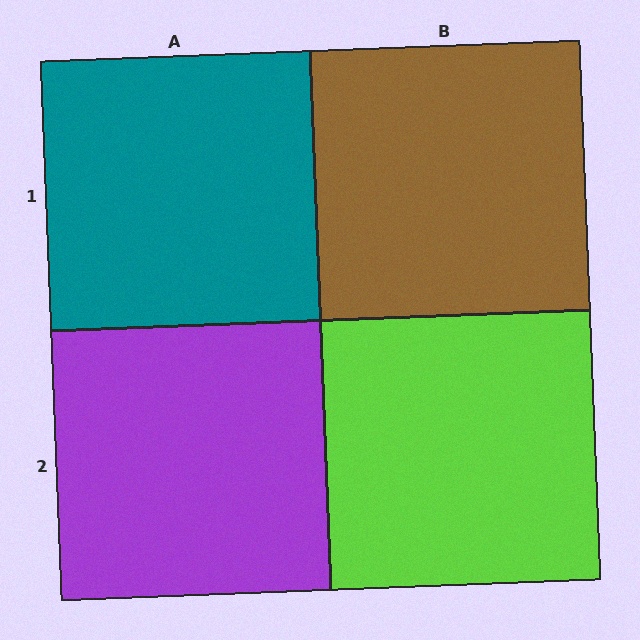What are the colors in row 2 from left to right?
Purple, lime.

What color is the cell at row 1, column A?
Teal.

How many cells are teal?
1 cell is teal.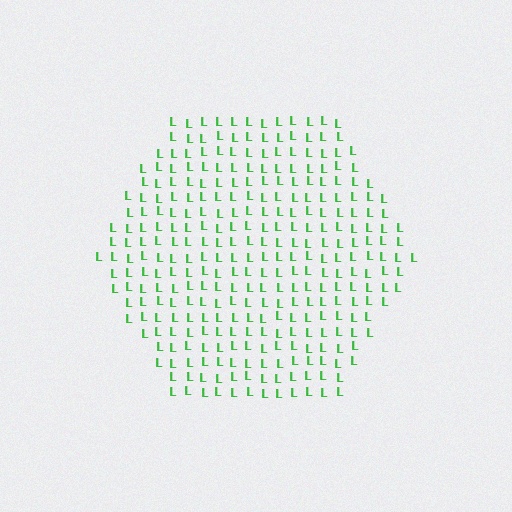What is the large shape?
The large shape is a hexagon.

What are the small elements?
The small elements are letter L's.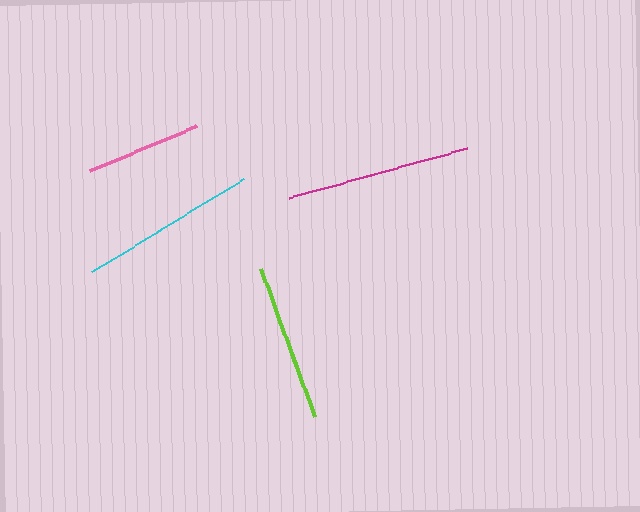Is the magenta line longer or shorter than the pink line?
The magenta line is longer than the pink line.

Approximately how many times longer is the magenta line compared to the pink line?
The magenta line is approximately 1.6 times the length of the pink line.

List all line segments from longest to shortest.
From longest to shortest: magenta, cyan, lime, pink.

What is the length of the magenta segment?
The magenta segment is approximately 185 pixels long.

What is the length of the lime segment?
The lime segment is approximately 157 pixels long.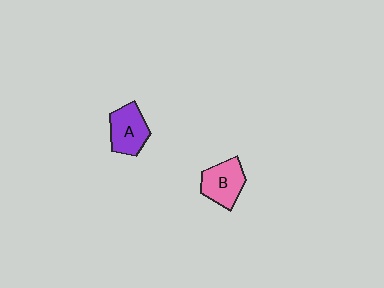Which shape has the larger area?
Shape B (pink).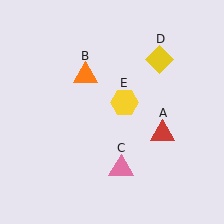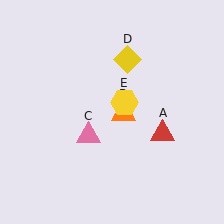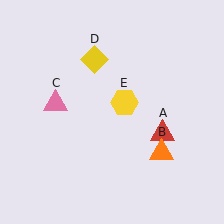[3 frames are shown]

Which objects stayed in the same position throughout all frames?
Red triangle (object A) and yellow hexagon (object E) remained stationary.